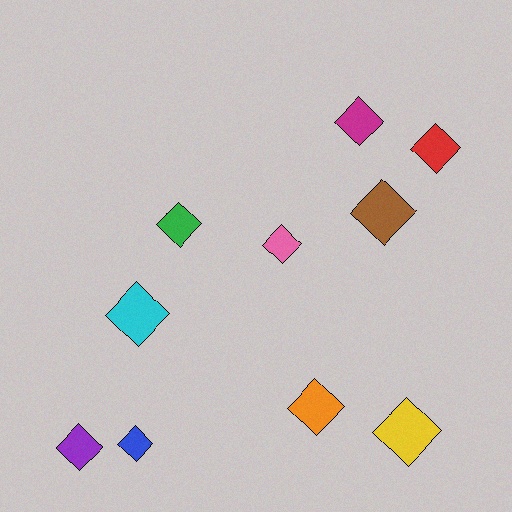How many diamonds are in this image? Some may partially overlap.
There are 10 diamonds.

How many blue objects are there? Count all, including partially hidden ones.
There is 1 blue object.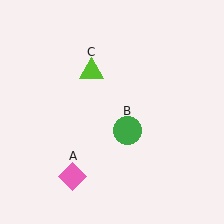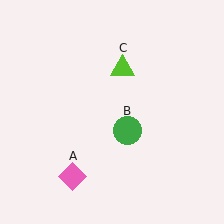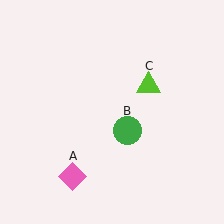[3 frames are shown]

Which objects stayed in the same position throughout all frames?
Pink diamond (object A) and green circle (object B) remained stationary.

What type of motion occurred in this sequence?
The lime triangle (object C) rotated clockwise around the center of the scene.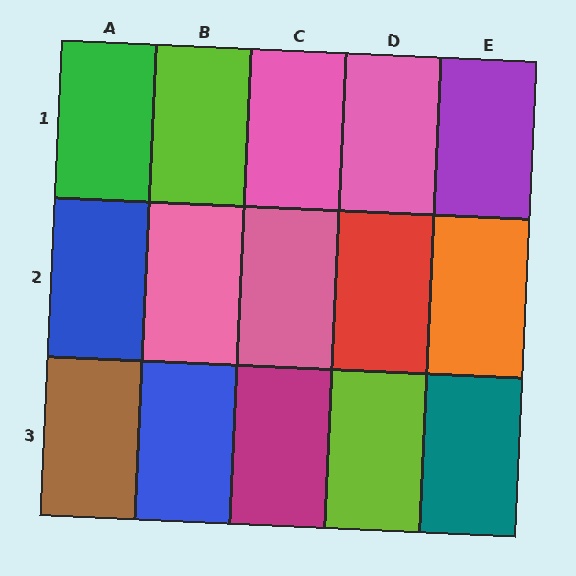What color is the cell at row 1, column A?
Green.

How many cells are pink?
4 cells are pink.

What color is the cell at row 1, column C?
Pink.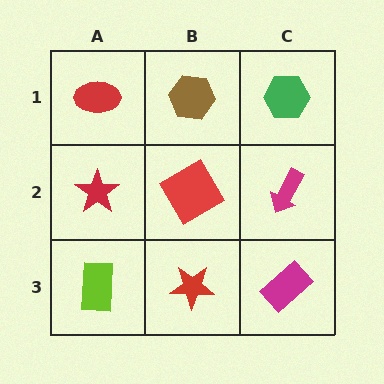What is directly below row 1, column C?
A magenta arrow.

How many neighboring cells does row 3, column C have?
2.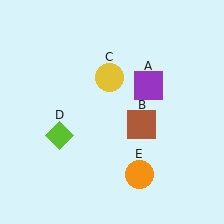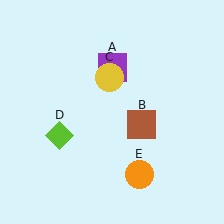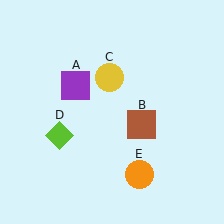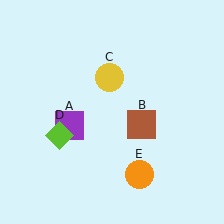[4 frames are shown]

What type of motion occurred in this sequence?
The purple square (object A) rotated counterclockwise around the center of the scene.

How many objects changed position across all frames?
1 object changed position: purple square (object A).